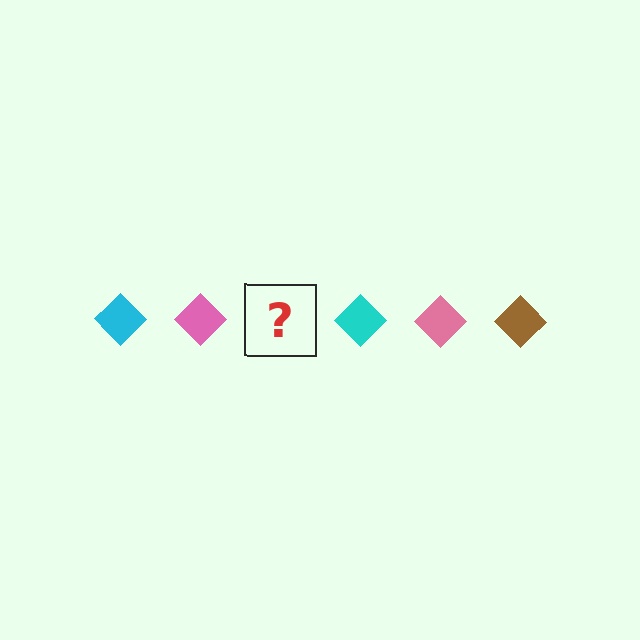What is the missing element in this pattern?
The missing element is a brown diamond.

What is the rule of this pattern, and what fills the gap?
The rule is that the pattern cycles through cyan, pink, brown diamonds. The gap should be filled with a brown diamond.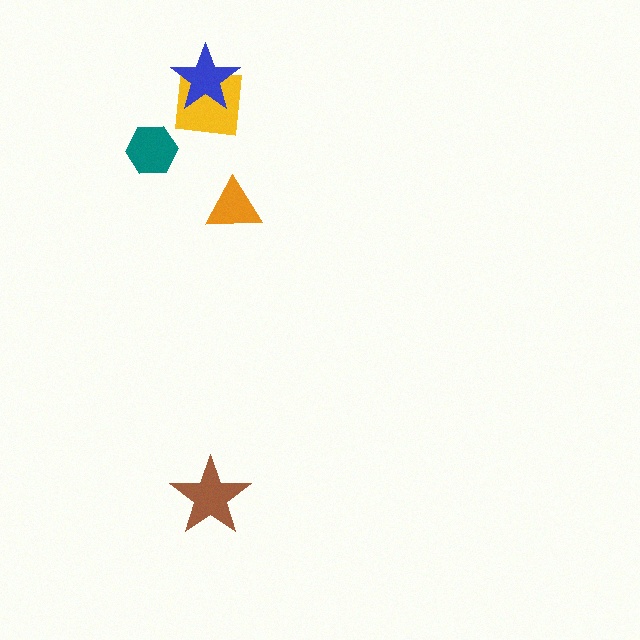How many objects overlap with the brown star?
0 objects overlap with the brown star.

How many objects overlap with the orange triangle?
0 objects overlap with the orange triangle.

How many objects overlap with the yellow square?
1 object overlaps with the yellow square.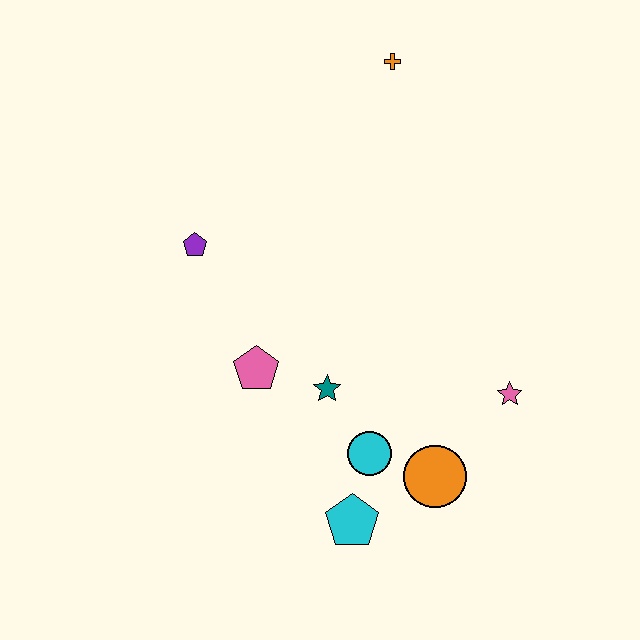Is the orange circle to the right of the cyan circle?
Yes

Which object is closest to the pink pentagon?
The teal star is closest to the pink pentagon.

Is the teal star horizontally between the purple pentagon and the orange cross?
Yes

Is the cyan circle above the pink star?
No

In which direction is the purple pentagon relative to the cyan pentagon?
The purple pentagon is above the cyan pentagon.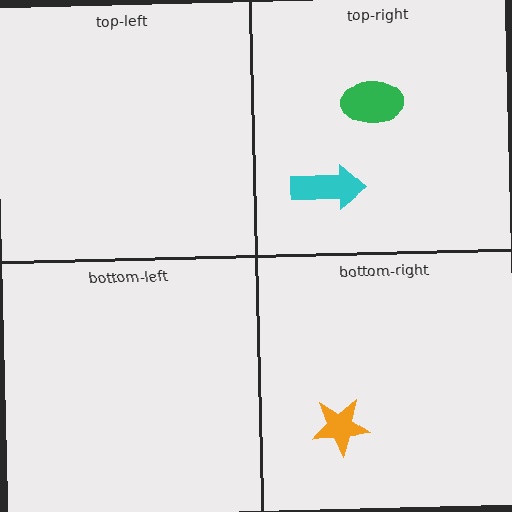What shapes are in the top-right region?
The cyan arrow, the green ellipse.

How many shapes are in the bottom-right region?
1.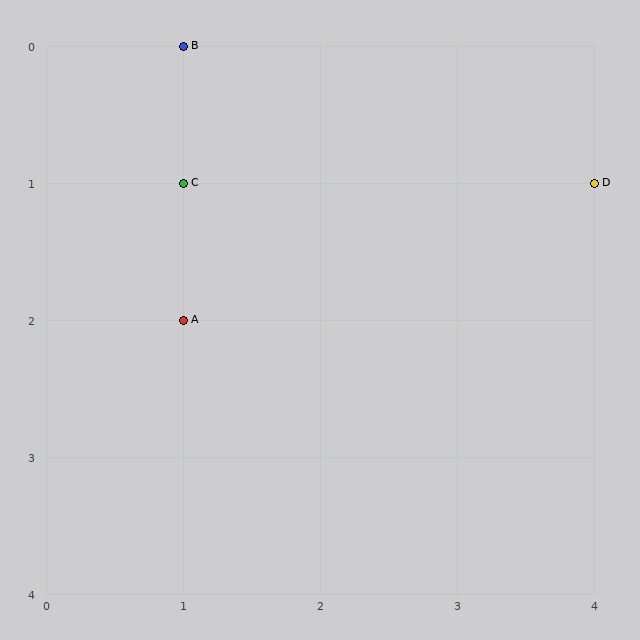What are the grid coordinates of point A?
Point A is at grid coordinates (1, 2).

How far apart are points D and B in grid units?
Points D and B are 3 columns and 1 row apart (about 3.2 grid units diagonally).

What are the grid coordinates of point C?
Point C is at grid coordinates (1, 1).